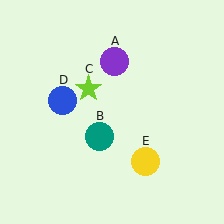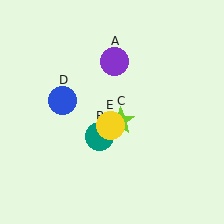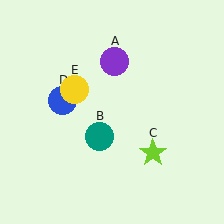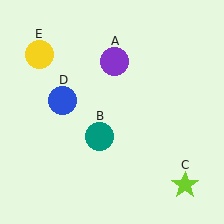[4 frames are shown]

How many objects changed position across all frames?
2 objects changed position: lime star (object C), yellow circle (object E).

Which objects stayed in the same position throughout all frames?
Purple circle (object A) and teal circle (object B) and blue circle (object D) remained stationary.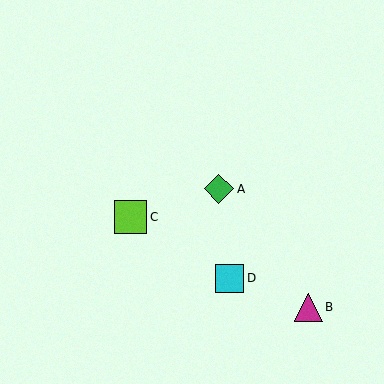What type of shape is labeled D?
Shape D is a cyan square.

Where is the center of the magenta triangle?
The center of the magenta triangle is at (308, 307).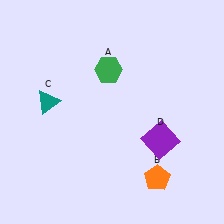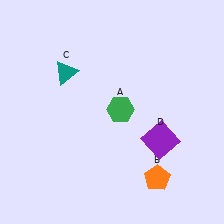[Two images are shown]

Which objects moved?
The objects that moved are: the green hexagon (A), the teal triangle (C).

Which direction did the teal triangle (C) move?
The teal triangle (C) moved up.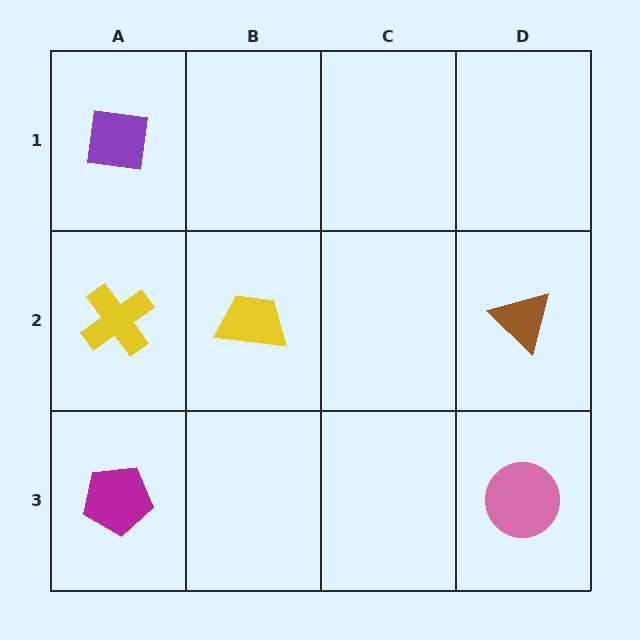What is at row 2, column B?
A yellow trapezoid.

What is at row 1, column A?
A purple square.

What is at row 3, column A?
A magenta pentagon.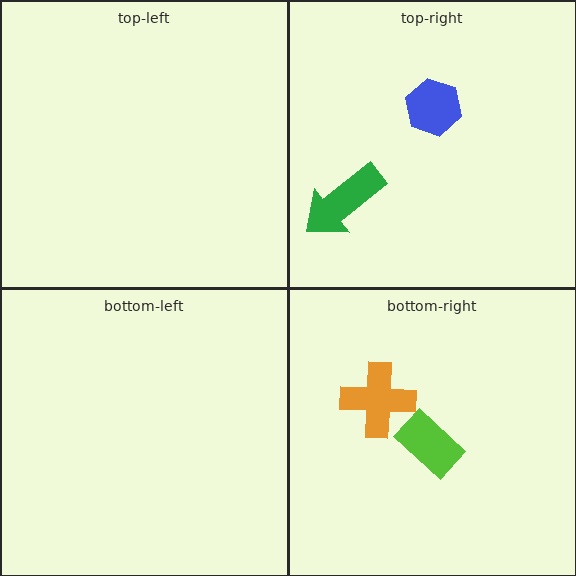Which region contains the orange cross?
The bottom-right region.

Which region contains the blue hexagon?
The top-right region.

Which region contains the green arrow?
The top-right region.